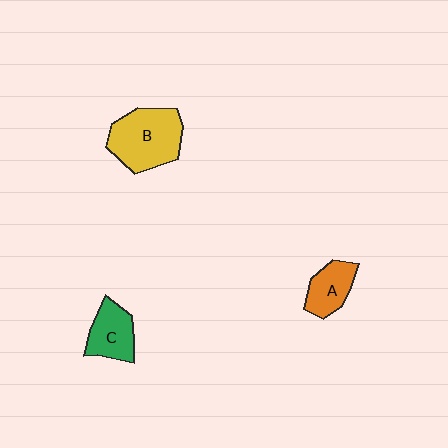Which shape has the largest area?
Shape B (yellow).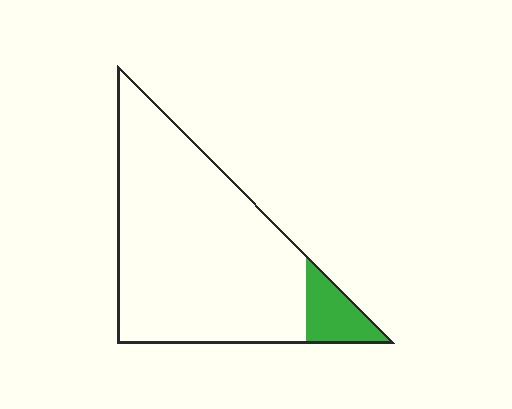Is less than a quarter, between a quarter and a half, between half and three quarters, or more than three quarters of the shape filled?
Less than a quarter.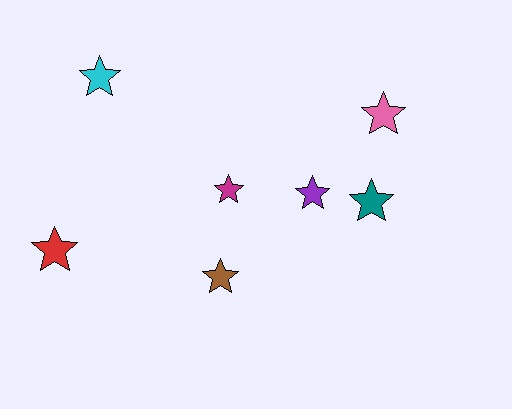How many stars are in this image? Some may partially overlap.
There are 7 stars.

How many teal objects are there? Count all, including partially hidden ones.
There is 1 teal object.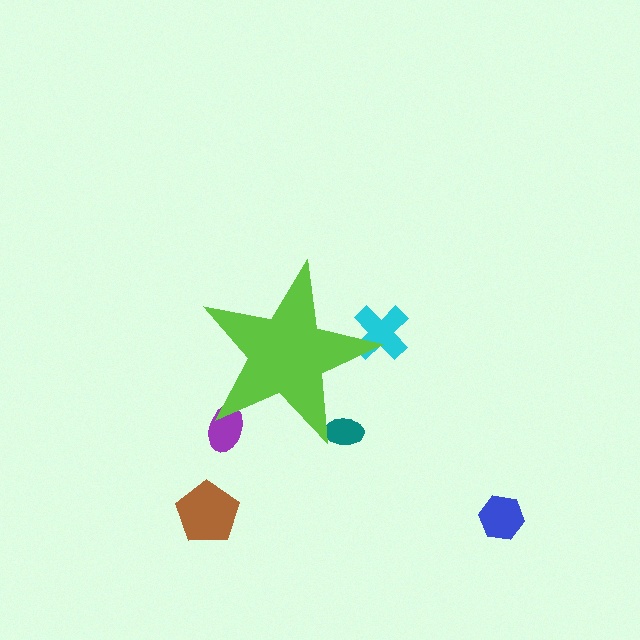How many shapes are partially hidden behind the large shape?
3 shapes are partially hidden.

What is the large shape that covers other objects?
A lime star.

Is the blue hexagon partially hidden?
No, the blue hexagon is fully visible.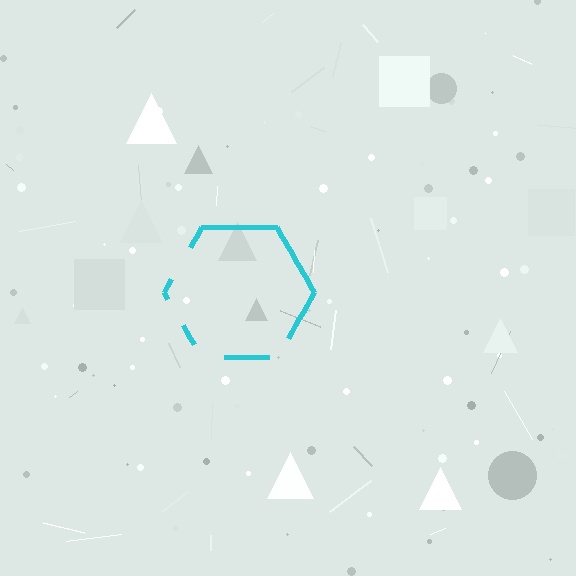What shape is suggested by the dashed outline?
The dashed outline suggests a hexagon.